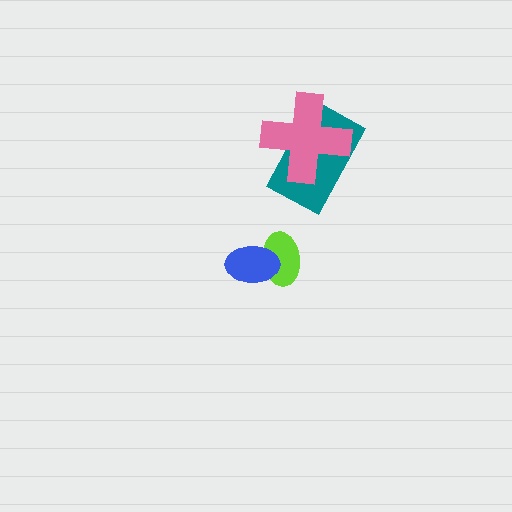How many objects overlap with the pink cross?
1 object overlaps with the pink cross.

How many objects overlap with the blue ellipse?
1 object overlaps with the blue ellipse.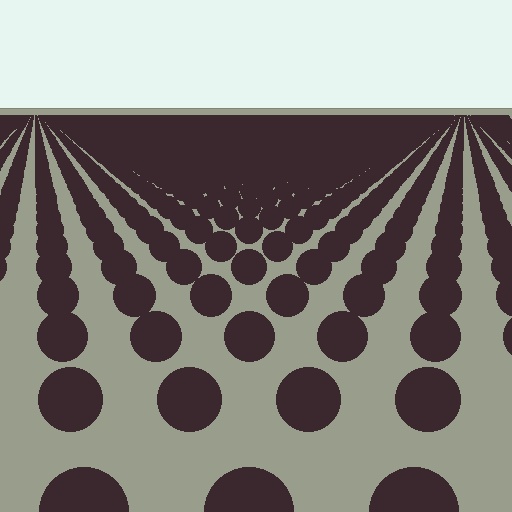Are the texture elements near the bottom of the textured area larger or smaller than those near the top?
Larger. Near the bottom, elements are closer to the viewer and appear at a bigger on-screen size.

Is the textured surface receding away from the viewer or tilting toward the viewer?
The surface is receding away from the viewer. Texture elements get smaller and denser toward the top.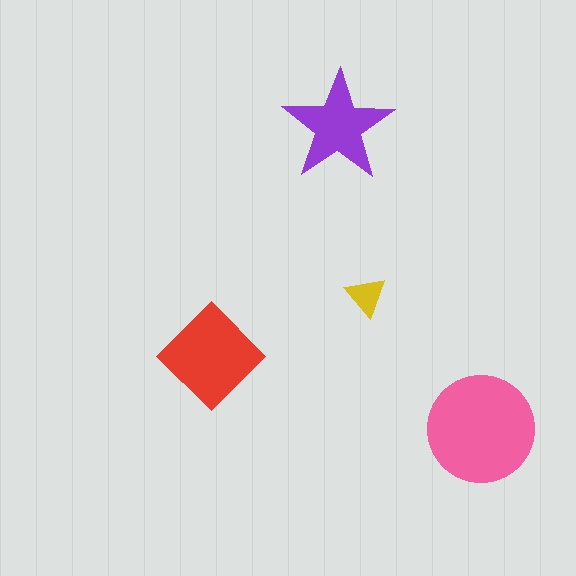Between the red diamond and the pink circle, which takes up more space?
The pink circle.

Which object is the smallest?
The yellow triangle.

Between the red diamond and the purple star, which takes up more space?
The red diamond.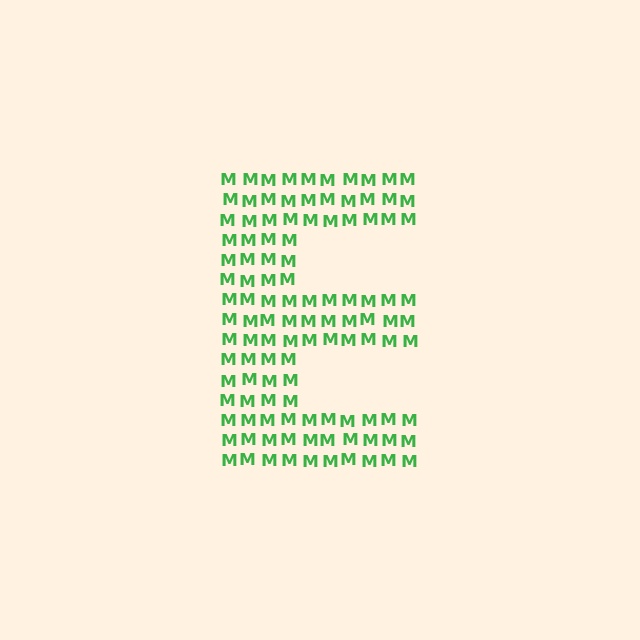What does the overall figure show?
The overall figure shows the letter E.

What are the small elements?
The small elements are letter M's.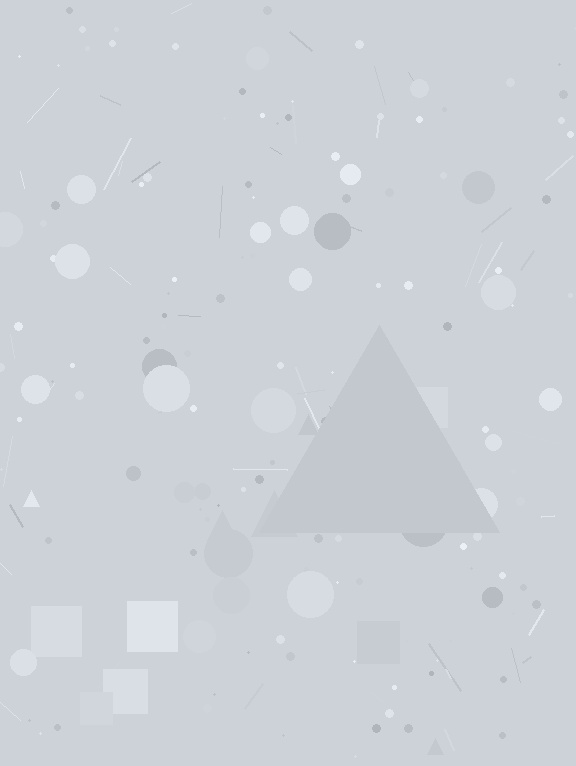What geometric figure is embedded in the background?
A triangle is embedded in the background.